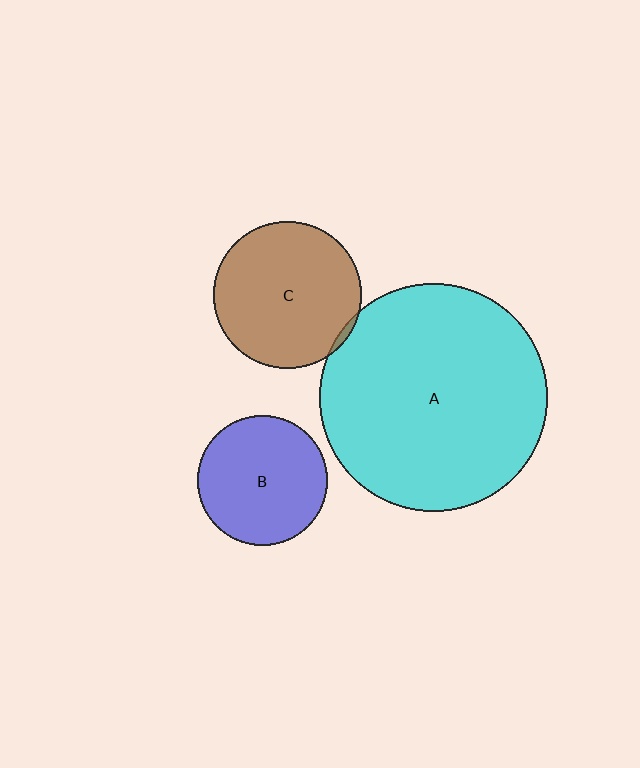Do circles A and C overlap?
Yes.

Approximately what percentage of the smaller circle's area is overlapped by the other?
Approximately 5%.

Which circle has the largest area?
Circle A (cyan).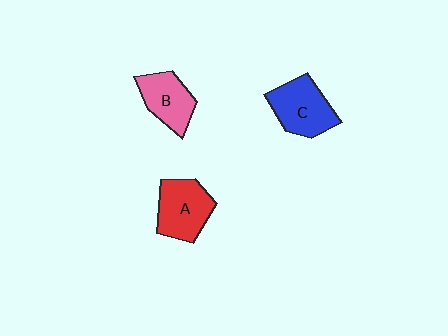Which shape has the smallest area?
Shape B (pink).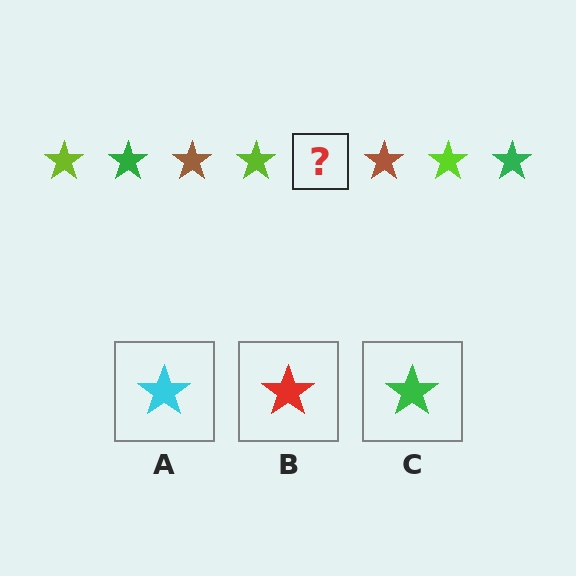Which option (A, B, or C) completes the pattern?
C.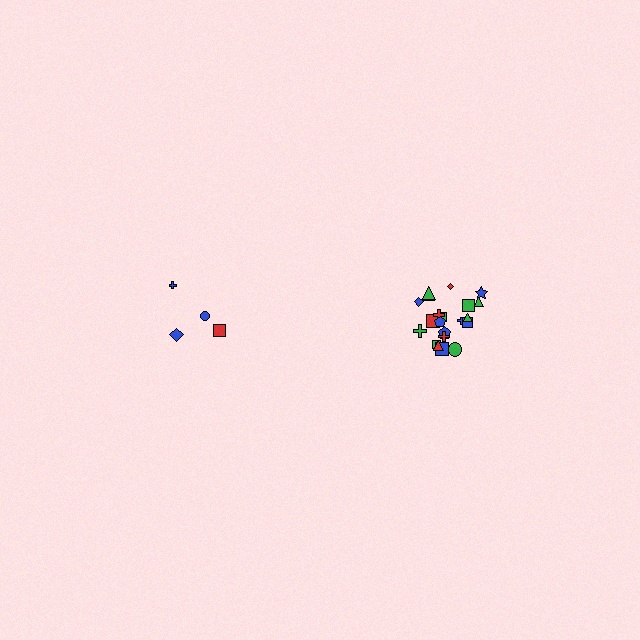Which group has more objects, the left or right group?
The right group.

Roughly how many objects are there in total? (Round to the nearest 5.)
Roughly 25 objects in total.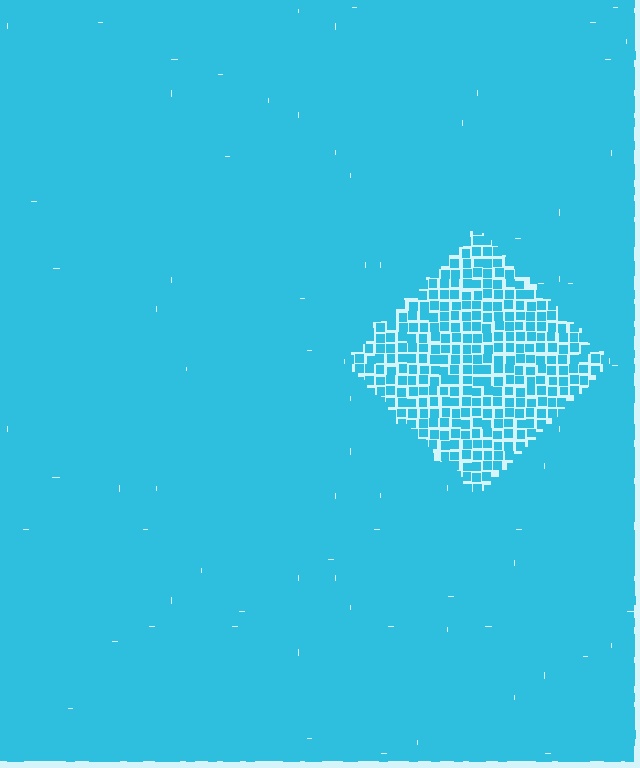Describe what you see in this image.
The image contains small cyan elements arranged at two different densities. A diamond-shaped region is visible where the elements are less densely packed than the surrounding area.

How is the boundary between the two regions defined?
The boundary is defined by a change in element density (approximately 2.1x ratio). All elements are the same color, size, and shape.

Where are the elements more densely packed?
The elements are more densely packed outside the diamond boundary.